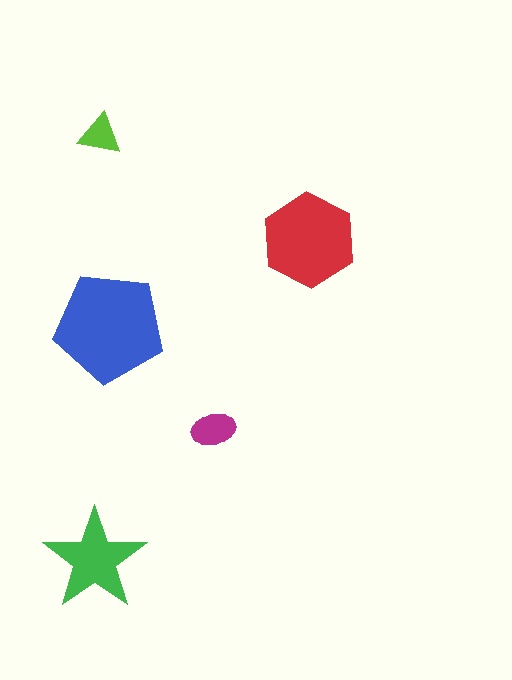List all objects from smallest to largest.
The lime triangle, the magenta ellipse, the green star, the red hexagon, the blue pentagon.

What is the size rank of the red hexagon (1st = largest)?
2nd.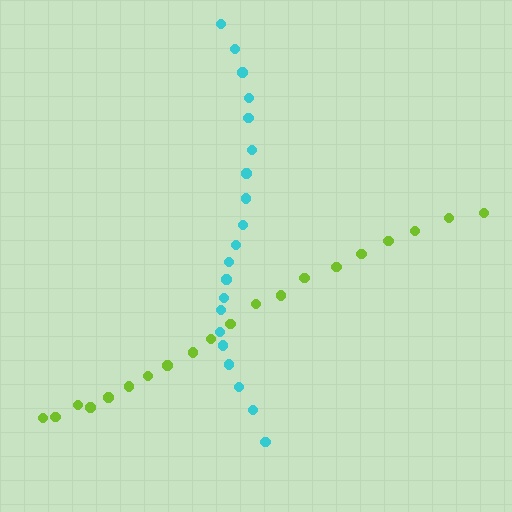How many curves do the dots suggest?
There are 2 distinct paths.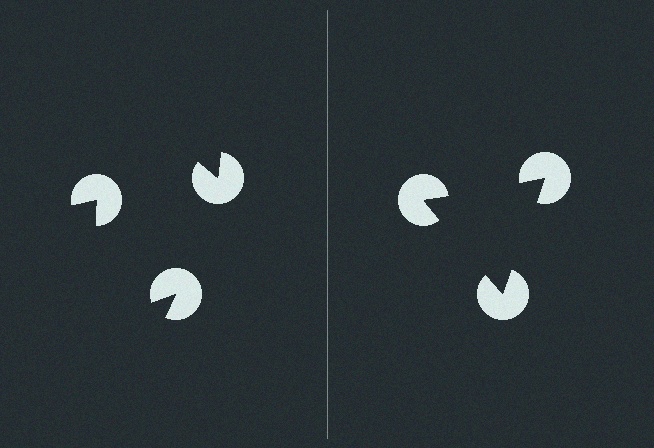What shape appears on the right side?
An illusory triangle.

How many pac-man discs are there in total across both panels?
6 — 3 on each side.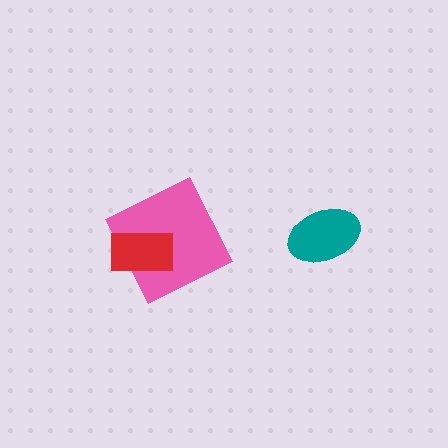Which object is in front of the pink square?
The red rectangle is in front of the pink square.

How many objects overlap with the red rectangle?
1 object overlaps with the red rectangle.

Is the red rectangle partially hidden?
No, no other shape covers it.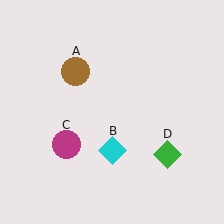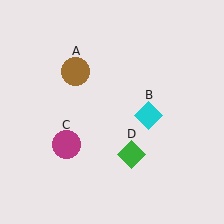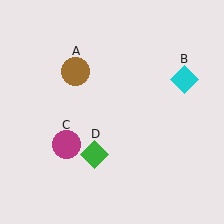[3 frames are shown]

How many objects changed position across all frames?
2 objects changed position: cyan diamond (object B), green diamond (object D).